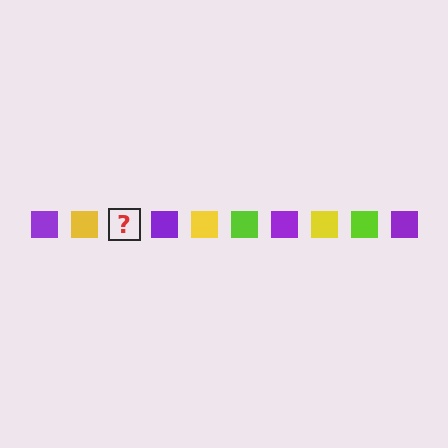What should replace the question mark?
The question mark should be replaced with a lime square.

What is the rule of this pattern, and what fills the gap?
The rule is that the pattern cycles through purple, yellow, lime squares. The gap should be filled with a lime square.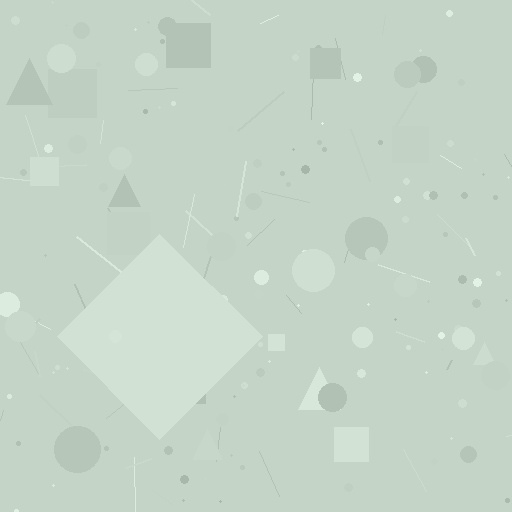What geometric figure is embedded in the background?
A diamond is embedded in the background.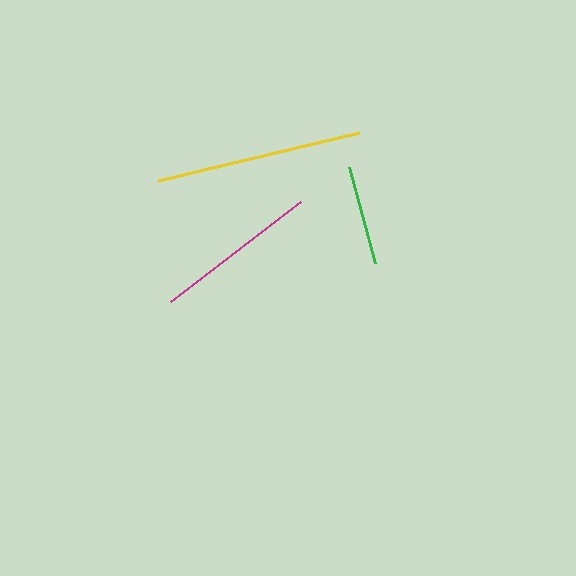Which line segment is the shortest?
The green line is the shortest at approximately 99 pixels.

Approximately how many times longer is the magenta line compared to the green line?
The magenta line is approximately 1.7 times the length of the green line.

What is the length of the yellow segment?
The yellow segment is approximately 207 pixels long.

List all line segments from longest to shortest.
From longest to shortest: yellow, magenta, green.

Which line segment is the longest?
The yellow line is the longest at approximately 207 pixels.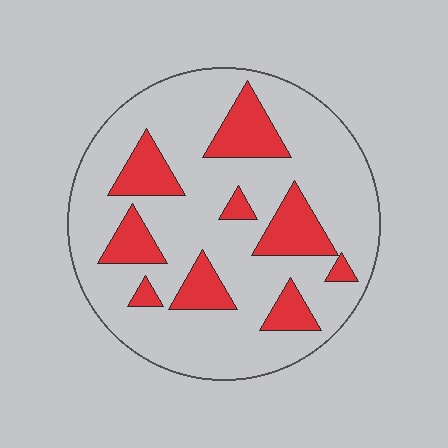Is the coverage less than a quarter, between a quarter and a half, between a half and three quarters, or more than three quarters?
Less than a quarter.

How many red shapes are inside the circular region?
9.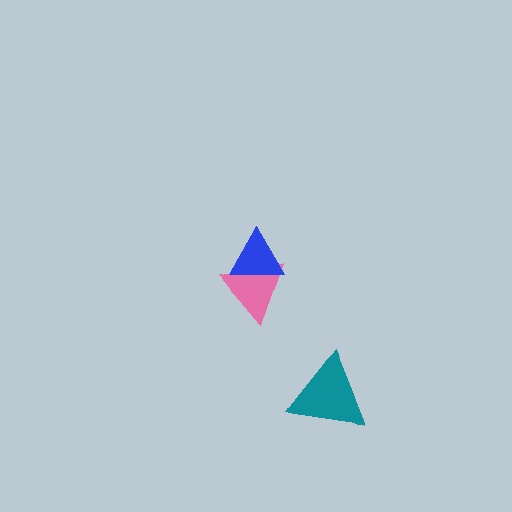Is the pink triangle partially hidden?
Yes, it is partially covered by another shape.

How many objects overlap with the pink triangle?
1 object overlaps with the pink triangle.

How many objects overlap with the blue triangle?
1 object overlaps with the blue triangle.